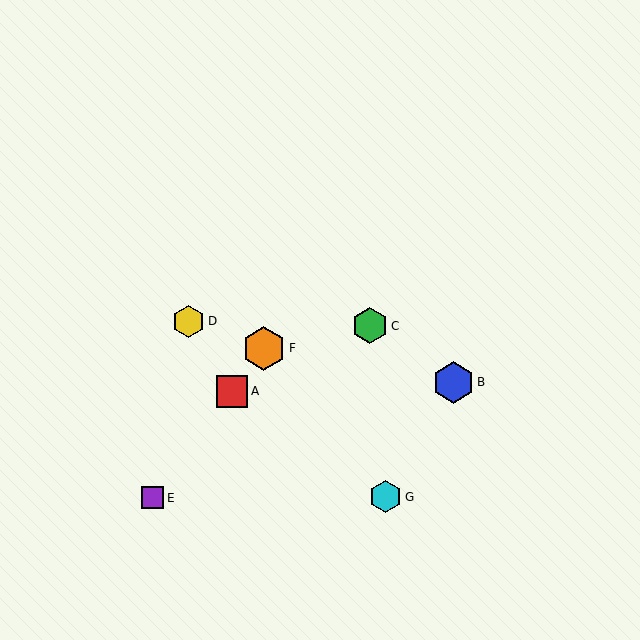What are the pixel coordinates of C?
Object C is at (370, 326).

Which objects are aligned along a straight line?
Objects A, E, F are aligned along a straight line.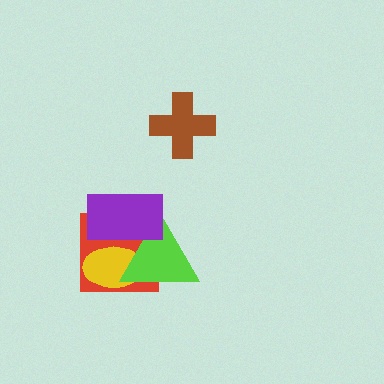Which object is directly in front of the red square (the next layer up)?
The yellow ellipse is directly in front of the red square.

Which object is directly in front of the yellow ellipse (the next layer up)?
The lime triangle is directly in front of the yellow ellipse.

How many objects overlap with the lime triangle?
3 objects overlap with the lime triangle.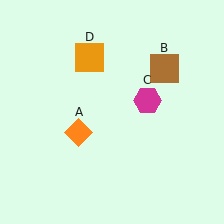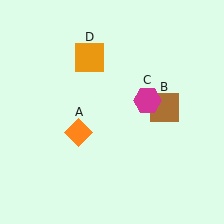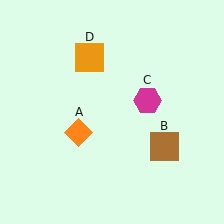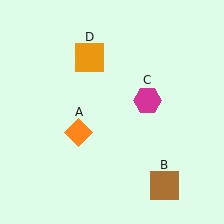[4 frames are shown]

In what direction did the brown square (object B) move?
The brown square (object B) moved down.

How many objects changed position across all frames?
1 object changed position: brown square (object B).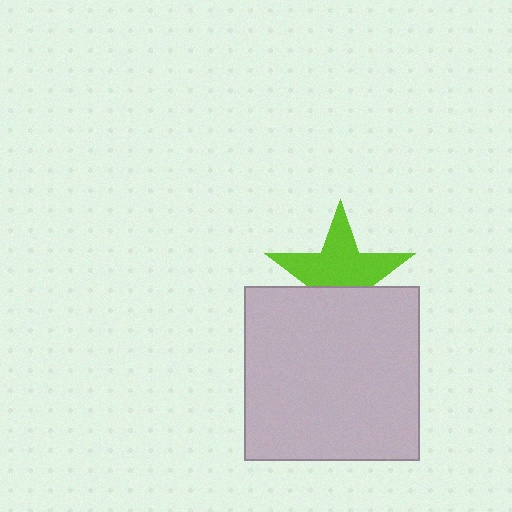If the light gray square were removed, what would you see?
You would see the complete lime star.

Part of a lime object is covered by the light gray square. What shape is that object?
It is a star.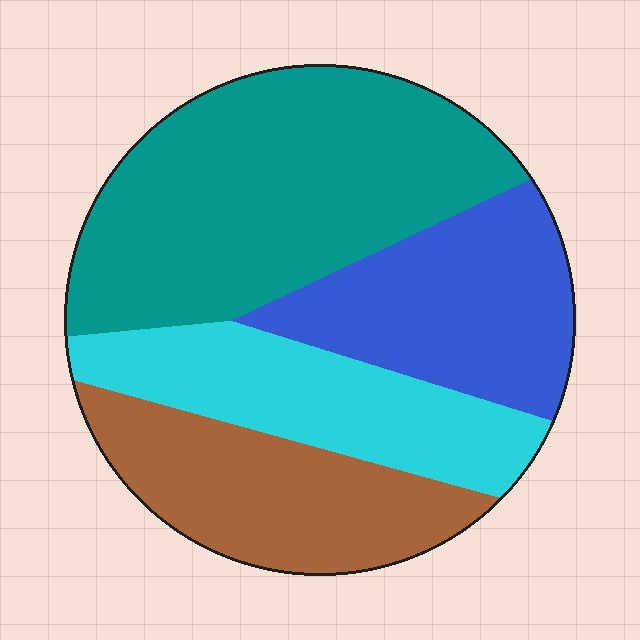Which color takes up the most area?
Teal, at roughly 40%.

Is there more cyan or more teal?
Teal.